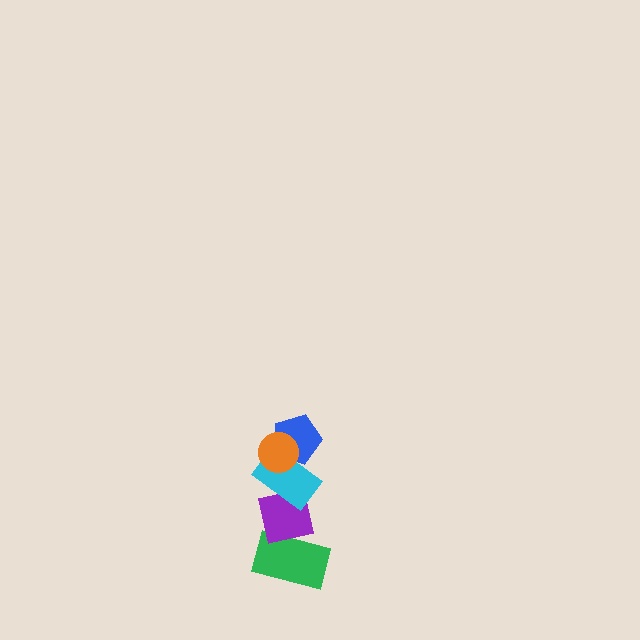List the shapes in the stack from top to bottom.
From top to bottom: the orange circle, the blue pentagon, the cyan rectangle, the purple square, the green rectangle.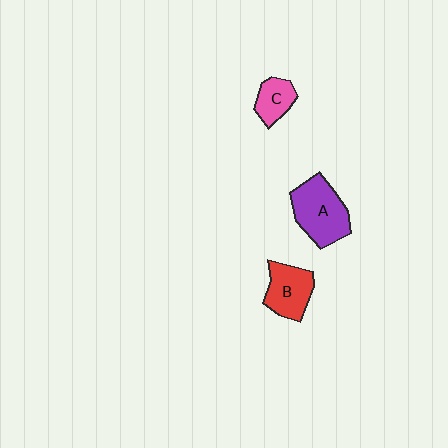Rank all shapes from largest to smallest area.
From largest to smallest: A (purple), B (red), C (pink).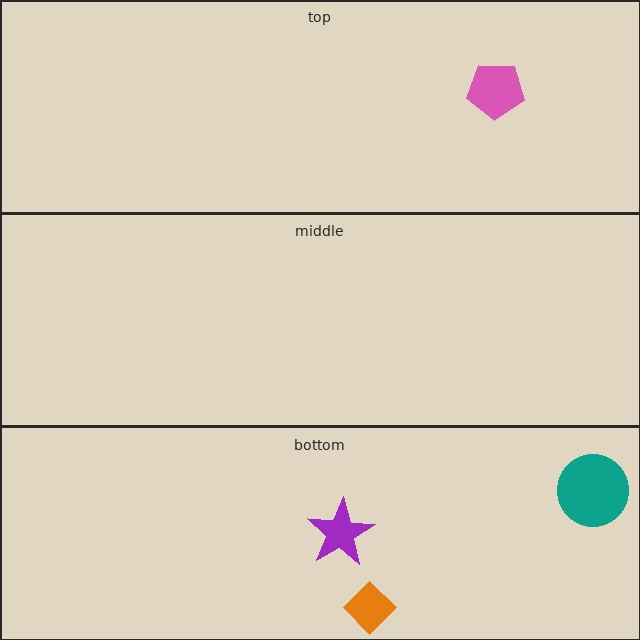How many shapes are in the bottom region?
3.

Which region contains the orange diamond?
The bottom region.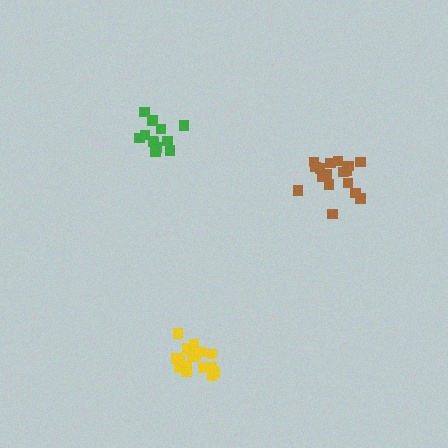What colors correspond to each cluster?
The clusters are colored: brown, yellow, green.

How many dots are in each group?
Group 1: 17 dots, Group 2: 16 dots, Group 3: 12 dots (45 total).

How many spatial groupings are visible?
There are 3 spatial groupings.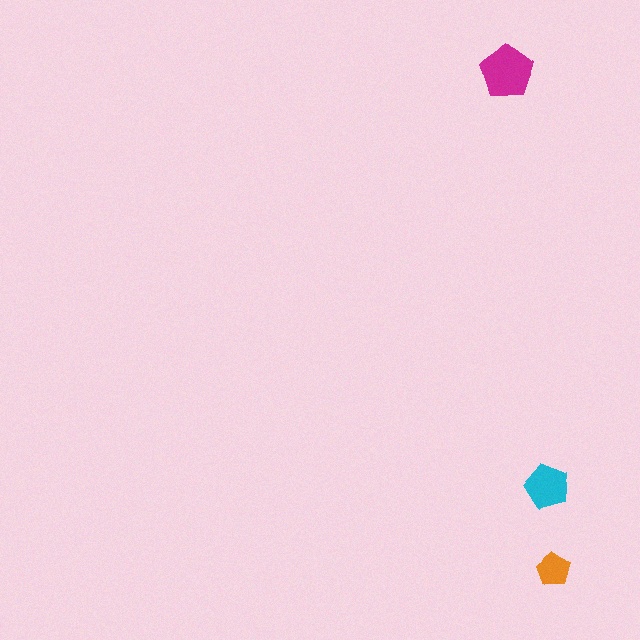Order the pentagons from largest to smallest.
the magenta one, the cyan one, the orange one.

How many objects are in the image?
There are 3 objects in the image.